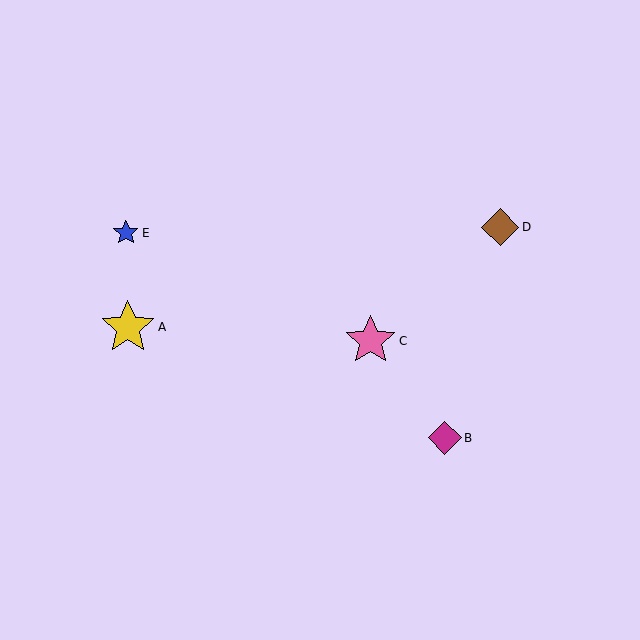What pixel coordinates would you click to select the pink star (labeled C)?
Click at (371, 341) to select the pink star C.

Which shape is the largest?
The yellow star (labeled A) is the largest.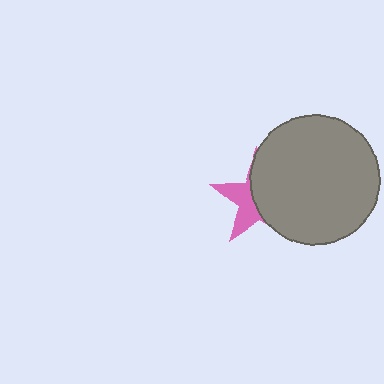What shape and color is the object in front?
The object in front is a gray circle.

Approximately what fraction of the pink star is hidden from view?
Roughly 61% of the pink star is hidden behind the gray circle.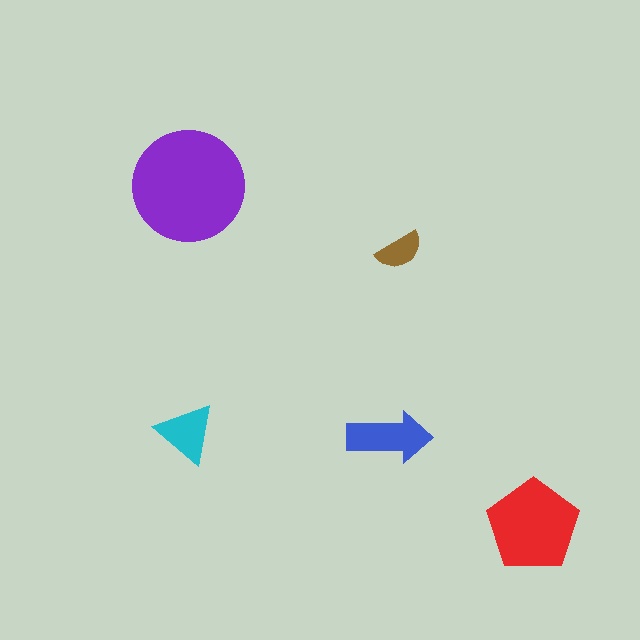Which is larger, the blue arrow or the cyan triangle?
The blue arrow.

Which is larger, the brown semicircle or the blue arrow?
The blue arrow.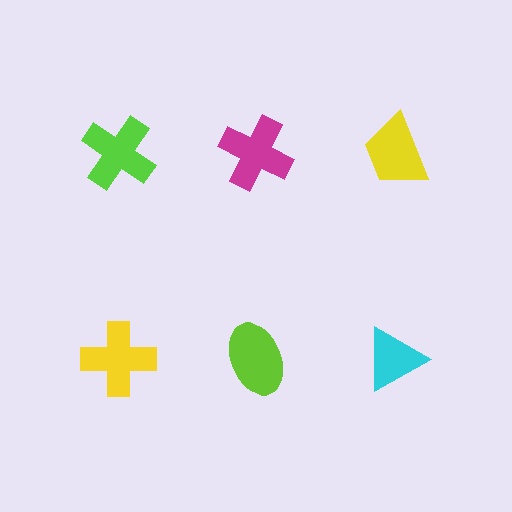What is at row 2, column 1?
A yellow cross.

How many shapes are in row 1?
3 shapes.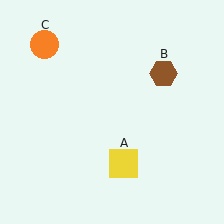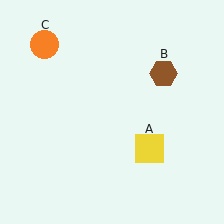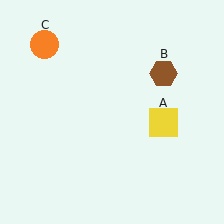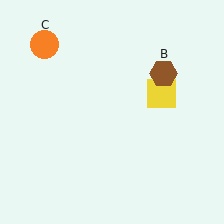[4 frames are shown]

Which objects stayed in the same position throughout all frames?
Brown hexagon (object B) and orange circle (object C) remained stationary.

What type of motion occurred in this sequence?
The yellow square (object A) rotated counterclockwise around the center of the scene.